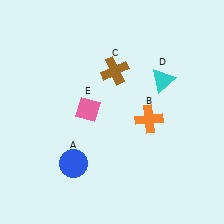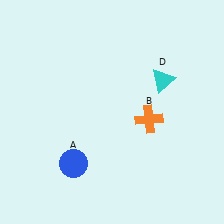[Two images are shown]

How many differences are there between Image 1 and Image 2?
There are 2 differences between the two images.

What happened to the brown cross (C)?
The brown cross (C) was removed in Image 2. It was in the top-right area of Image 1.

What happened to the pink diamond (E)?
The pink diamond (E) was removed in Image 2. It was in the top-left area of Image 1.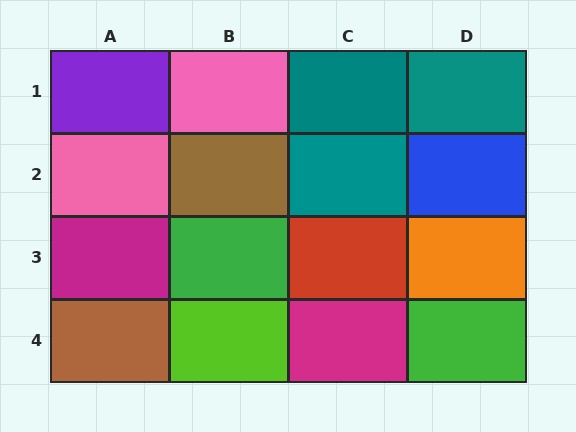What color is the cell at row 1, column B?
Pink.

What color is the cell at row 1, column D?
Teal.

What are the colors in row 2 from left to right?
Pink, brown, teal, blue.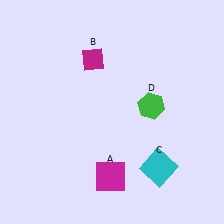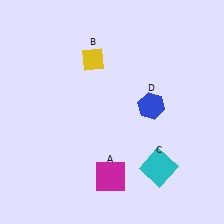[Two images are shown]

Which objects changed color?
B changed from magenta to yellow. D changed from green to blue.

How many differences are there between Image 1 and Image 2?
There are 2 differences between the two images.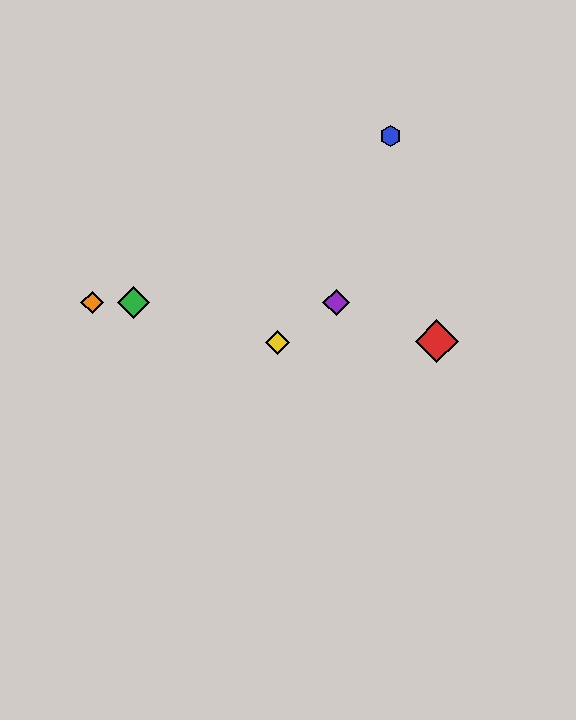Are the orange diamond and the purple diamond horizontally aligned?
Yes, both are at y≈302.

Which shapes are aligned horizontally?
The green diamond, the purple diamond, the orange diamond are aligned horizontally.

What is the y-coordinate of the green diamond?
The green diamond is at y≈302.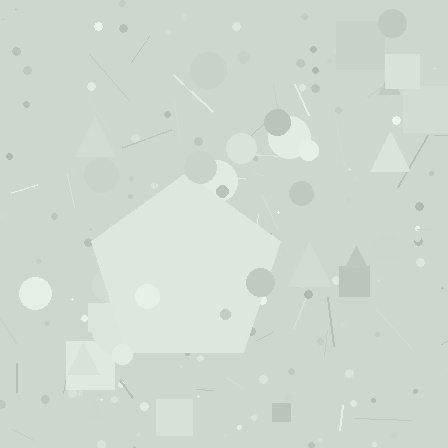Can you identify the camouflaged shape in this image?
The camouflaged shape is a pentagon.